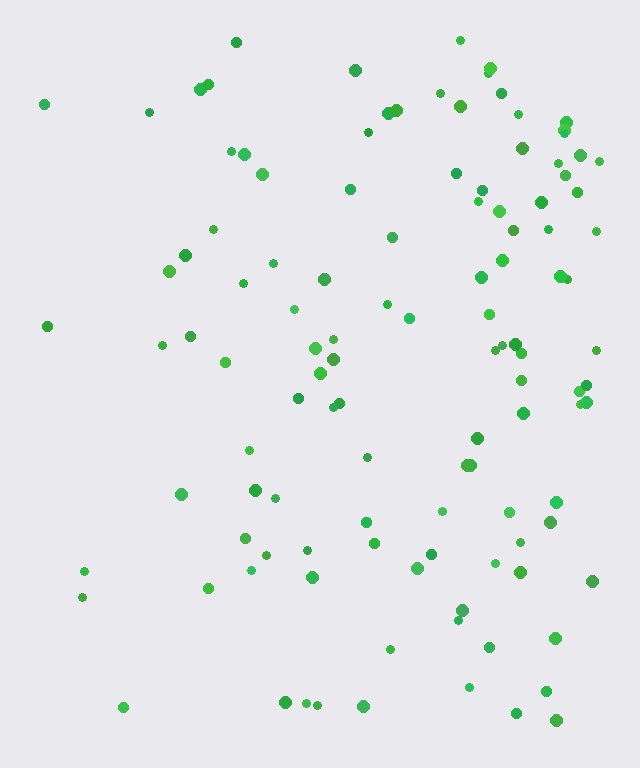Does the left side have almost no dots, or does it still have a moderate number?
Still a moderate number, just noticeably fewer than the right.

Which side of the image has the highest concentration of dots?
The right.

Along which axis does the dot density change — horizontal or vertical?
Horizontal.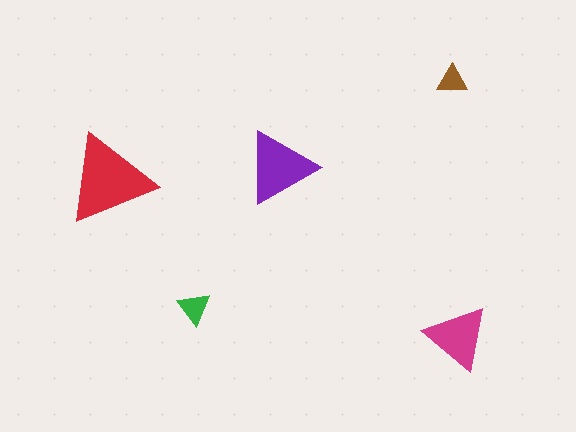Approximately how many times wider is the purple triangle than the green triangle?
About 2 times wider.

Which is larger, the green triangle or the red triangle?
The red one.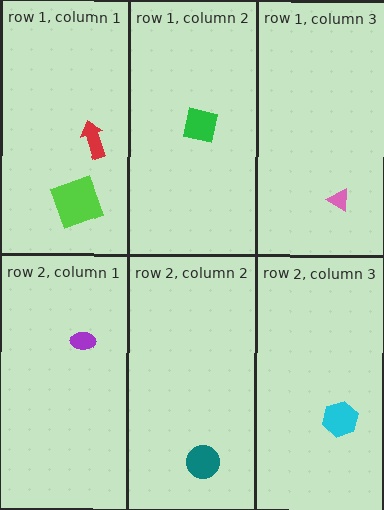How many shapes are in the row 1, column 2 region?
1.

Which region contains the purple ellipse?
The row 2, column 1 region.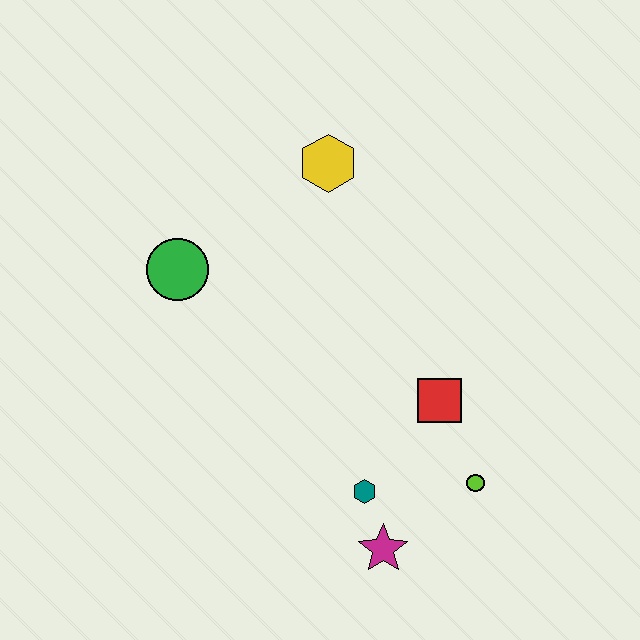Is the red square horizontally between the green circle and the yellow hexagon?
No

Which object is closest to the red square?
The lime circle is closest to the red square.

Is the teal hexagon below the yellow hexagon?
Yes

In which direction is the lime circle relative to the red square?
The lime circle is below the red square.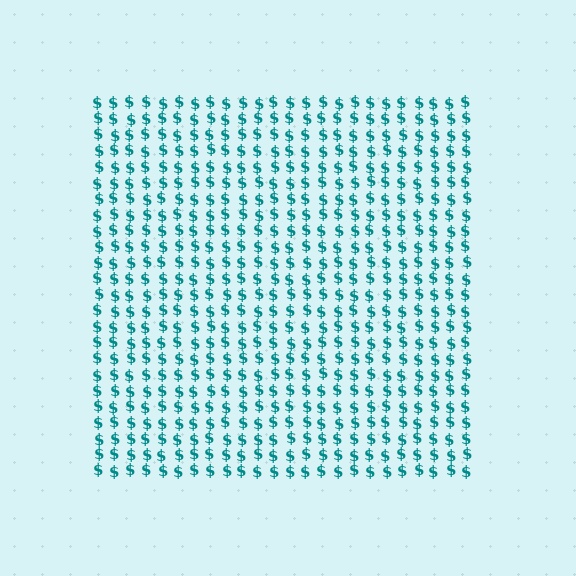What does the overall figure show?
The overall figure shows a square.